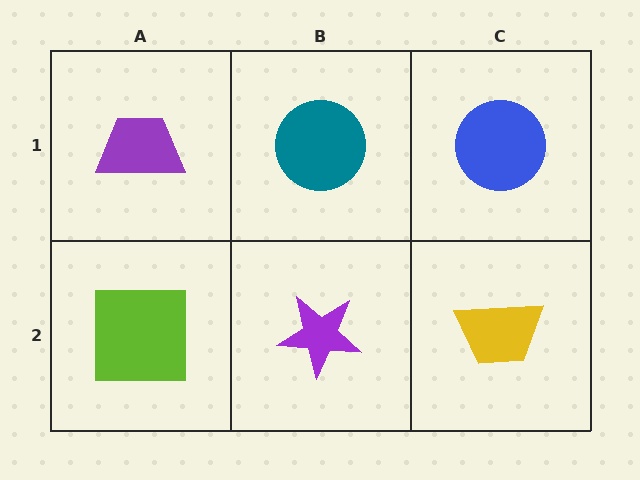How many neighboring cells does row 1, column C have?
2.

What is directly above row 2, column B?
A teal circle.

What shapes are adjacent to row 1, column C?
A yellow trapezoid (row 2, column C), a teal circle (row 1, column B).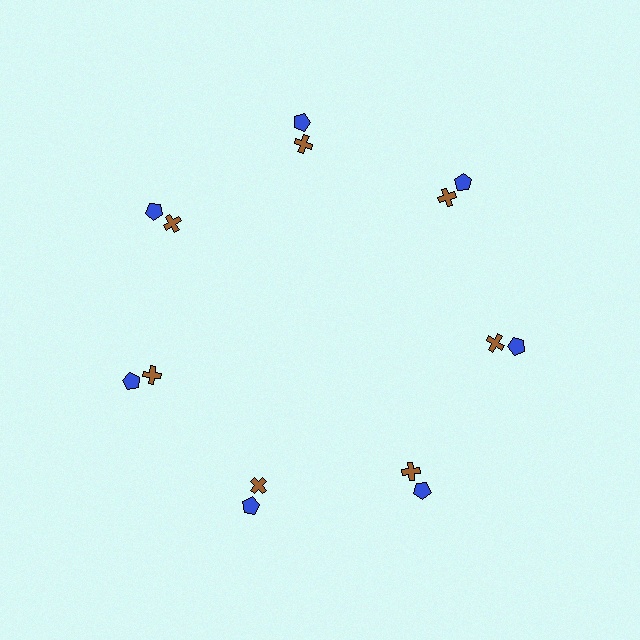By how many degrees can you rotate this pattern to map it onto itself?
The pattern maps onto itself every 51 degrees of rotation.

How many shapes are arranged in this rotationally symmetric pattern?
There are 14 shapes, arranged in 7 groups of 2.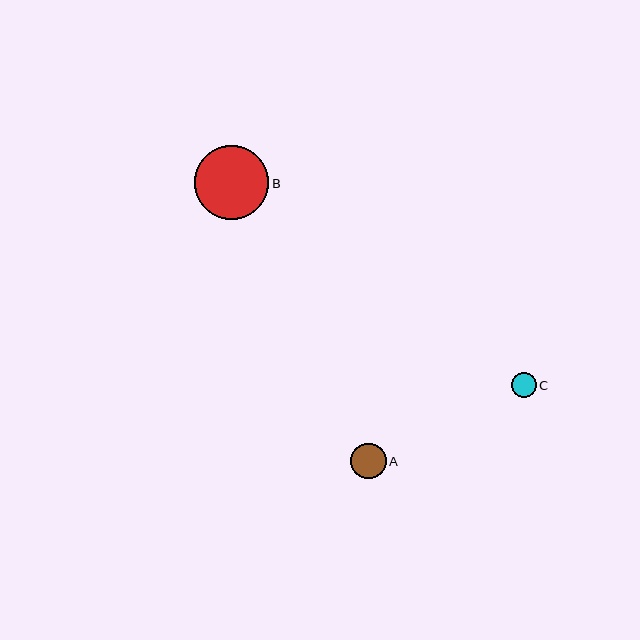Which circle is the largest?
Circle B is the largest with a size of approximately 74 pixels.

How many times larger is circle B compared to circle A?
Circle B is approximately 2.1 times the size of circle A.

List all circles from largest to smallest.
From largest to smallest: B, A, C.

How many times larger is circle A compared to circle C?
Circle A is approximately 1.4 times the size of circle C.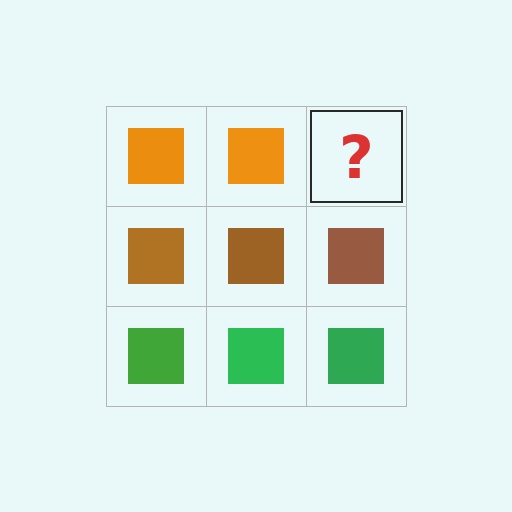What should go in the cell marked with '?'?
The missing cell should contain an orange square.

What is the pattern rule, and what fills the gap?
The rule is that each row has a consistent color. The gap should be filled with an orange square.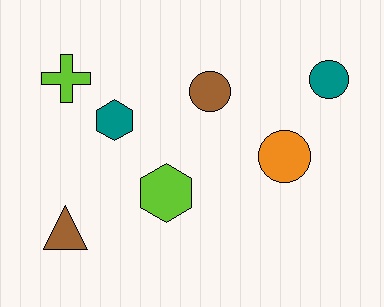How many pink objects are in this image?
There are no pink objects.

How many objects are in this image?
There are 7 objects.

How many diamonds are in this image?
There are no diamonds.